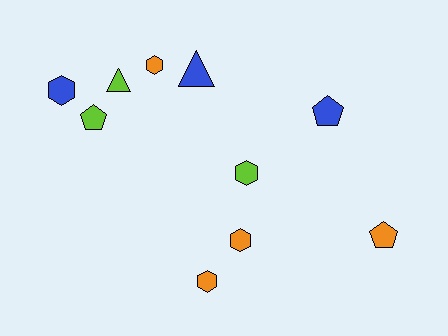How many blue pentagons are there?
There is 1 blue pentagon.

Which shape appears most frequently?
Hexagon, with 5 objects.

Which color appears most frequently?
Orange, with 4 objects.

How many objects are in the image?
There are 10 objects.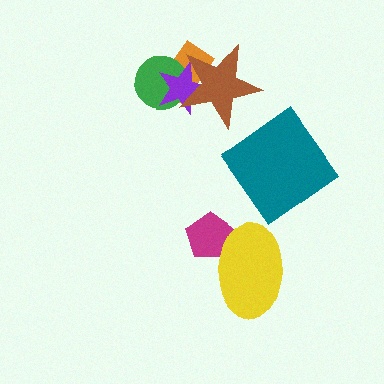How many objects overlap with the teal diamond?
0 objects overlap with the teal diamond.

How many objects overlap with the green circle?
3 objects overlap with the green circle.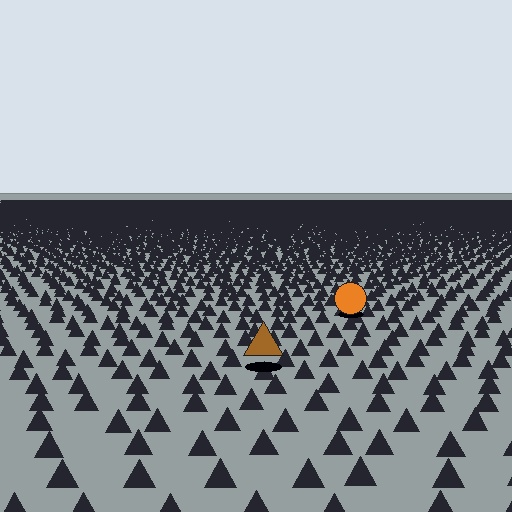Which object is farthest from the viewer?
The orange circle is farthest from the viewer. It appears smaller and the ground texture around it is denser.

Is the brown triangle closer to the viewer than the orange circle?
Yes. The brown triangle is closer — you can tell from the texture gradient: the ground texture is coarser near it.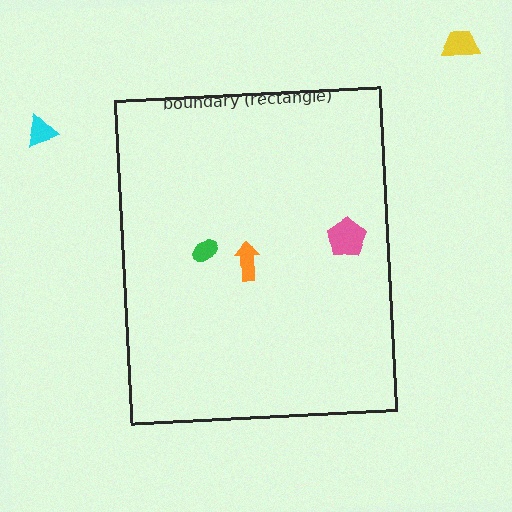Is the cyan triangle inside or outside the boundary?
Outside.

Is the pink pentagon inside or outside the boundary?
Inside.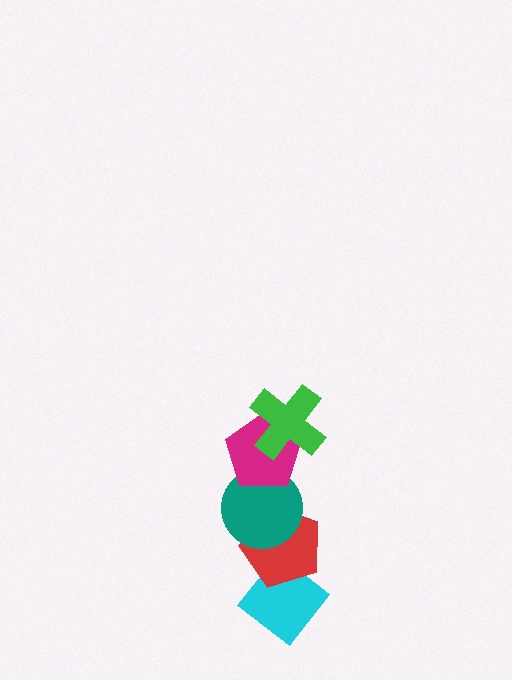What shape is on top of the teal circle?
The magenta pentagon is on top of the teal circle.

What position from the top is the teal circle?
The teal circle is 3rd from the top.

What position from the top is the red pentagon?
The red pentagon is 4th from the top.